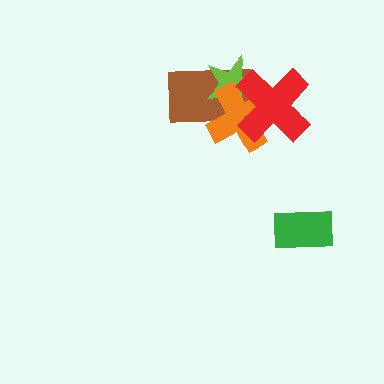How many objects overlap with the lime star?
3 objects overlap with the lime star.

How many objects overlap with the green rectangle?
0 objects overlap with the green rectangle.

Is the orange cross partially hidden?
Yes, it is partially covered by another shape.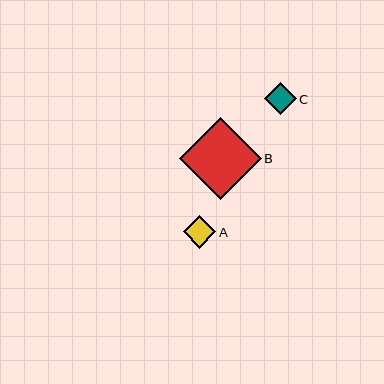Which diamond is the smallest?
Diamond C is the smallest with a size of approximately 32 pixels.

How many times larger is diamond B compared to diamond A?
Diamond B is approximately 2.5 times the size of diamond A.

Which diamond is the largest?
Diamond B is the largest with a size of approximately 81 pixels.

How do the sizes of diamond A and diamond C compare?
Diamond A and diamond C are approximately the same size.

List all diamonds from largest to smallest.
From largest to smallest: B, A, C.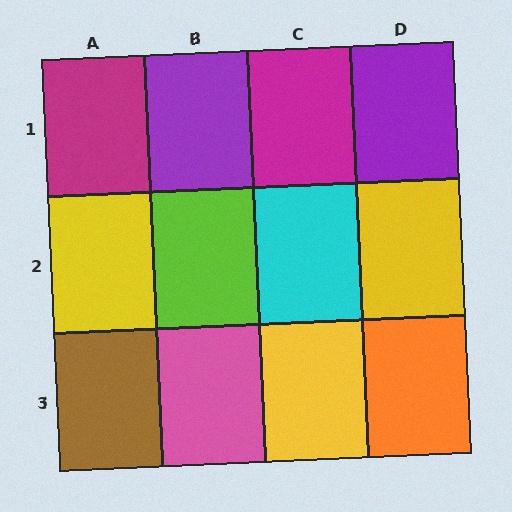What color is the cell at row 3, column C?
Yellow.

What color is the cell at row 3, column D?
Orange.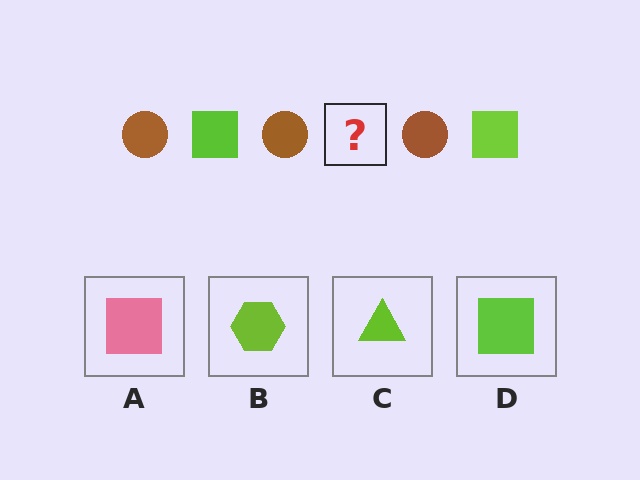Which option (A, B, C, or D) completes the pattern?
D.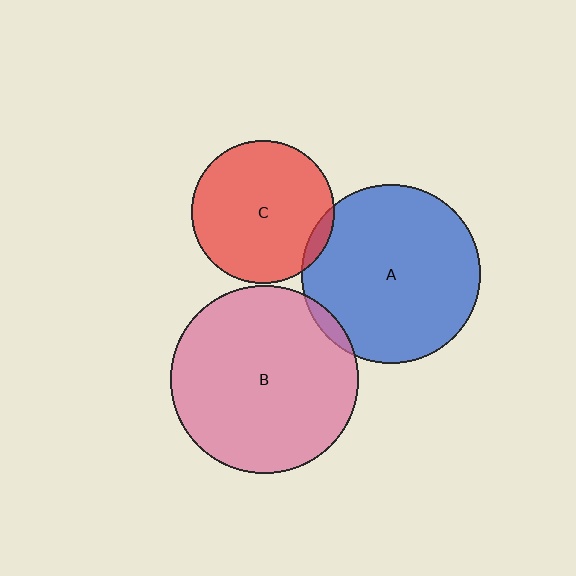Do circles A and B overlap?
Yes.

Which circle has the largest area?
Circle B (pink).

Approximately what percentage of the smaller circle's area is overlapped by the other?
Approximately 5%.